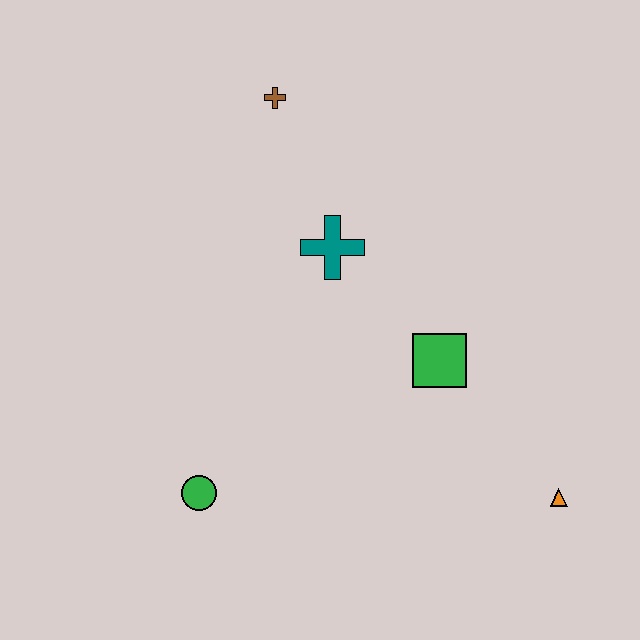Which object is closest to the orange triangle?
The green square is closest to the orange triangle.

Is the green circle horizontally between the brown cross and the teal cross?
No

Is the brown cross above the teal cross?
Yes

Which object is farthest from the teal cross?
The orange triangle is farthest from the teal cross.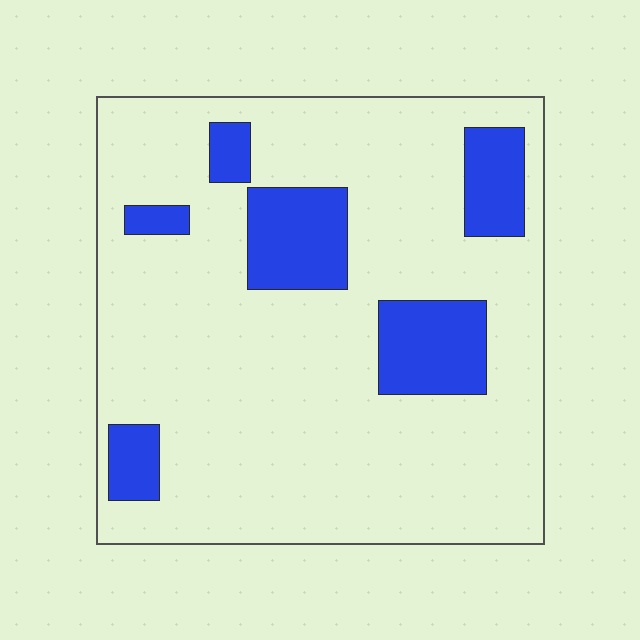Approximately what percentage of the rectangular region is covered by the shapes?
Approximately 20%.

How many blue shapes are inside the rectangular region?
6.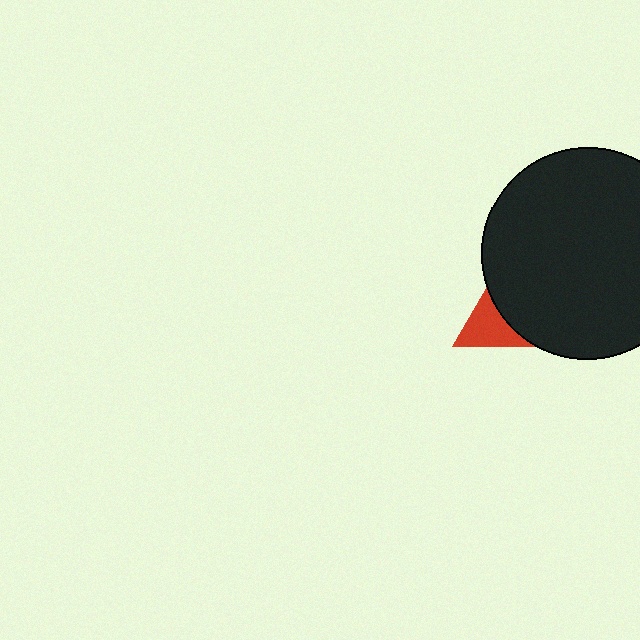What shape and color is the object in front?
The object in front is a black circle.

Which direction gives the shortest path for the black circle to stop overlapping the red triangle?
Moving right gives the shortest separation.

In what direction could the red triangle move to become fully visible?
The red triangle could move left. That would shift it out from behind the black circle entirely.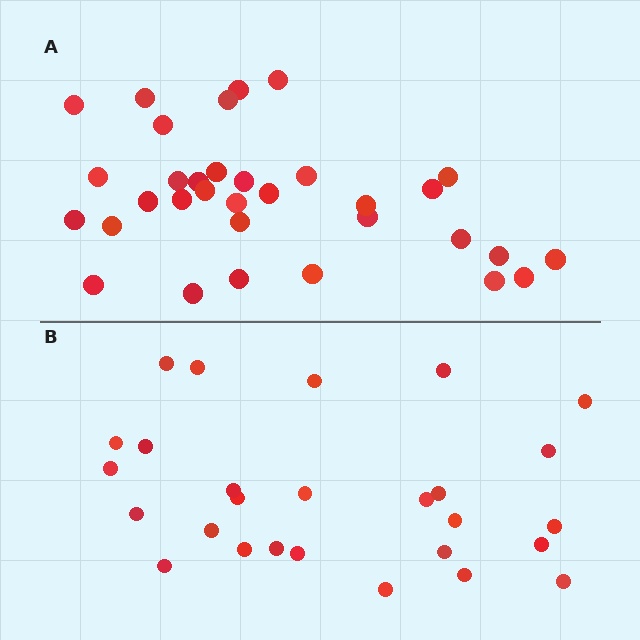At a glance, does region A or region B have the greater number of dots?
Region A (the top region) has more dots.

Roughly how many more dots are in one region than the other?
Region A has about 6 more dots than region B.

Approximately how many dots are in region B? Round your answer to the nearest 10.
About 30 dots. (The exact count is 27, which rounds to 30.)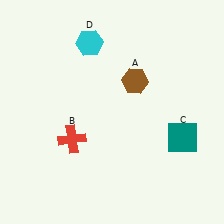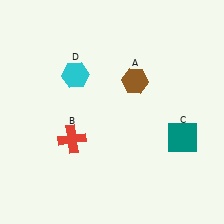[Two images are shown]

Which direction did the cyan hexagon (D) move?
The cyan hexagon (D) moved down.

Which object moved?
The cyan hexagon (D) moved down.